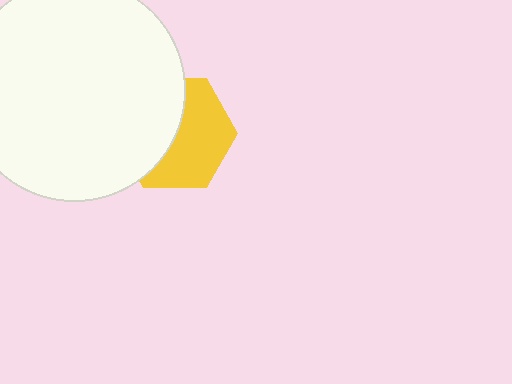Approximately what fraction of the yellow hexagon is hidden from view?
Roughly 47% of the yellow hexagon is hidden behind the white circle.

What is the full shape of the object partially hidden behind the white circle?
The partially hidden object is a yellow hexagon.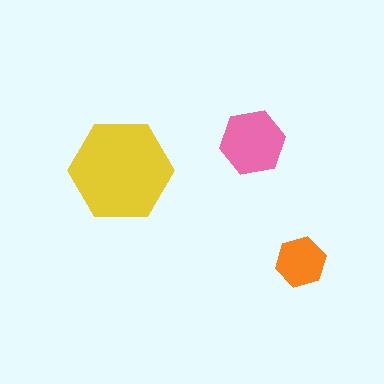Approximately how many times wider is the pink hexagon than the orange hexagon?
About 1.5 times wider.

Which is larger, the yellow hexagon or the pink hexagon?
The yellow one.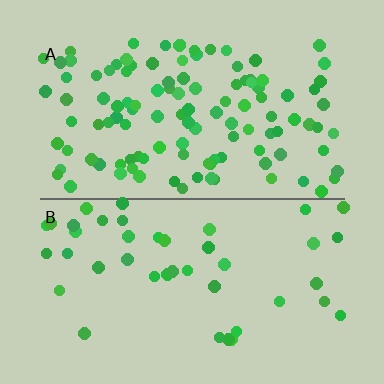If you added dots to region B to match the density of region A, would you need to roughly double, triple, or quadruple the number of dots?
Approximately triple.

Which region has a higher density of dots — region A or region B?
A (the top).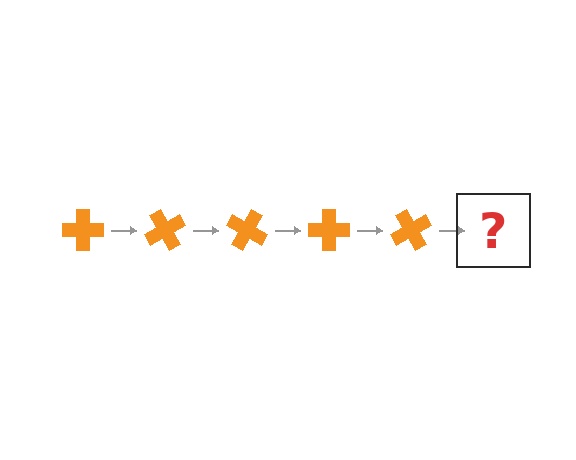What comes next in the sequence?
The next element should be an orange cross rotated 300 degrees.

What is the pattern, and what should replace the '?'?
The pattern is that the cross rotates 60 degrees each step. The '?' should be an orange cross rotated 300 degrees.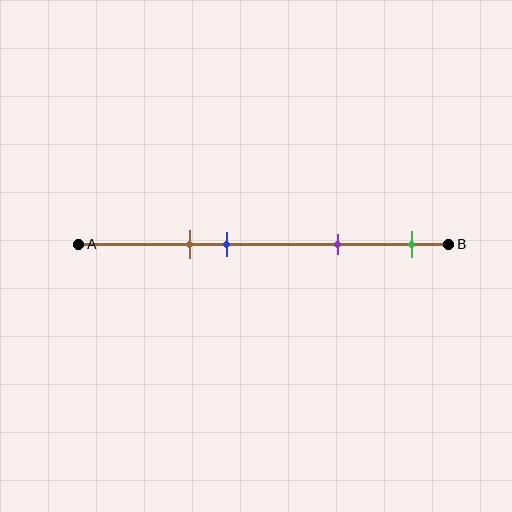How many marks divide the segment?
There are 4 marks dividing the segment.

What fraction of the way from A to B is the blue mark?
The blue mark is approximately 40% (0.4) of the way from A to B.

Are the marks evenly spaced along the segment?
No, the marks are not evenly spaced.